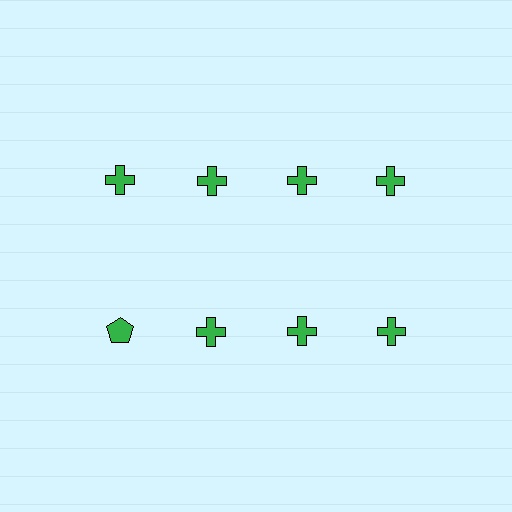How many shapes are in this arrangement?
There are 8 shapes arranged in a grid pattern.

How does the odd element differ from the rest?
It has a different shape: pentagon instead of cross.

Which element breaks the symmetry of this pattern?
The green pentagon in the second row, leftmost column breaks the symmetry. All other shapes are green crosses.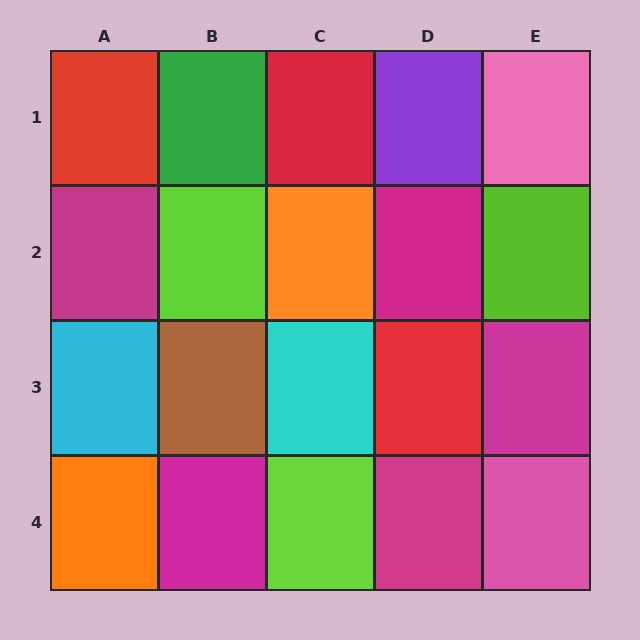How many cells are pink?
2 cells are pink.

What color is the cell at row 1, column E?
Pink.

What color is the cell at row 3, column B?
Brown.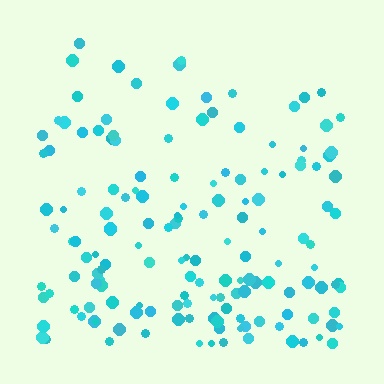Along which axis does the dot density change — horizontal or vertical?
Vertical.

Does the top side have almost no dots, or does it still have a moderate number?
Still a moderate number, just noticeably fewer than the bottom.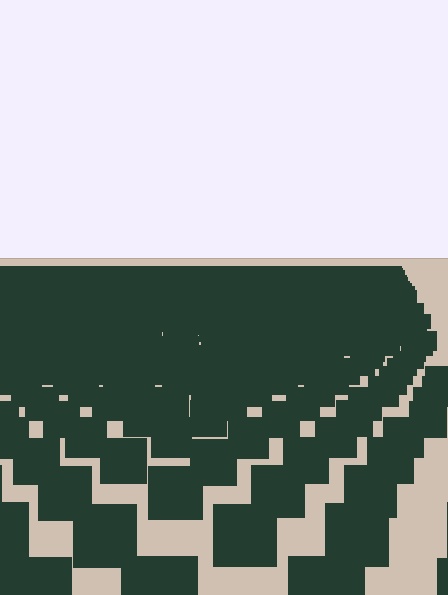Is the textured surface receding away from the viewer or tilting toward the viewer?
The surface is receding away from the viewer. Texture elements get smaller and denser toward the top.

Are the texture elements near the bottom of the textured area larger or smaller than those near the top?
Larger. Near the bottom, elements are closer to the viewer and appear at a bigger on-screen size.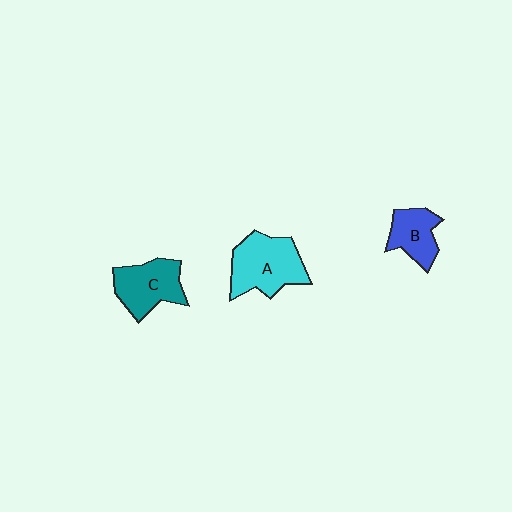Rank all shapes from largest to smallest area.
From largest to smallest: A (cyan), C (teal), B (blue).